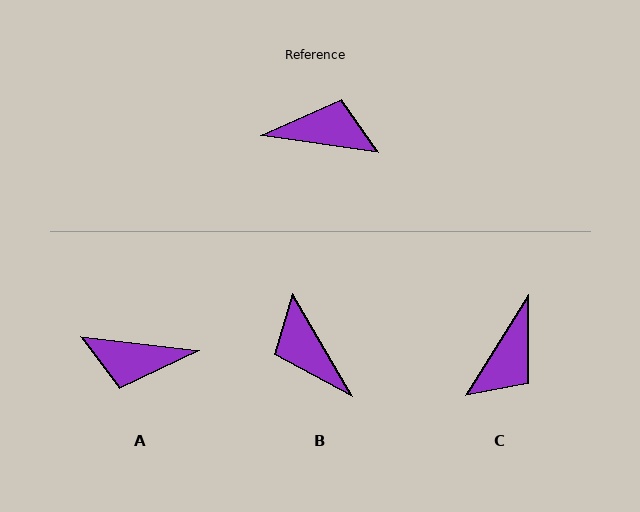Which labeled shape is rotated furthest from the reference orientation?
A, about 178 degrees away.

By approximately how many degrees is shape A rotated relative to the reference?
Approximately 178 degrees clockwise.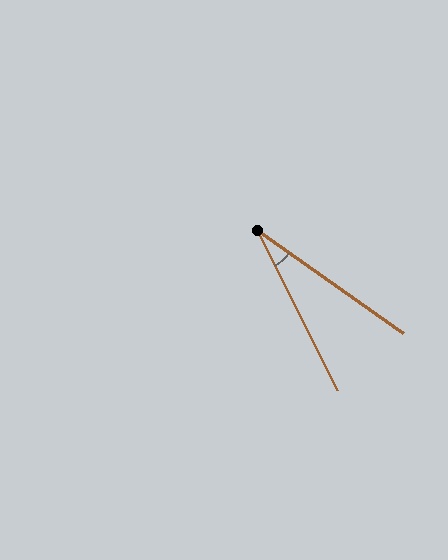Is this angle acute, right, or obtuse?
It is acute.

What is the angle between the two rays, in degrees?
Approximately 28 degrees.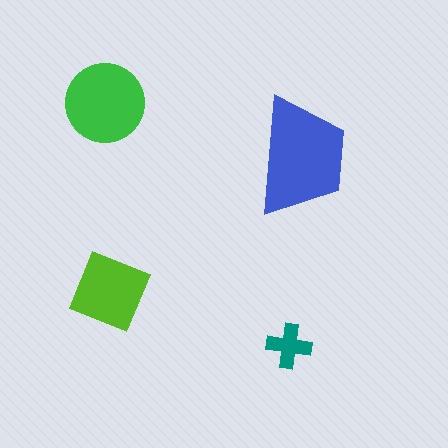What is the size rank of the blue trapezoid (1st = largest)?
1st.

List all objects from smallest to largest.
The teal cross, the lime diamond, the green circle, the blue trapezoid.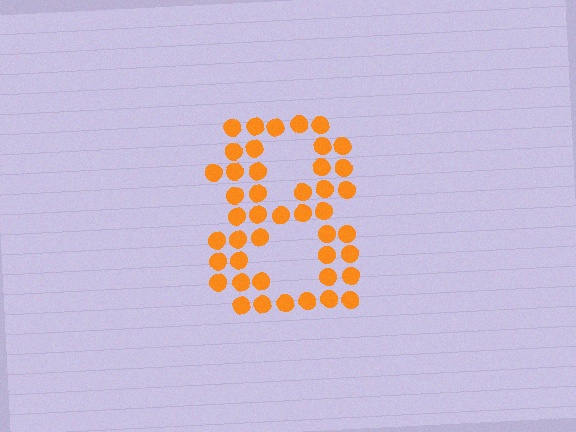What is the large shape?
The large shape is the digit 8.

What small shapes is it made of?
It is made of small circles.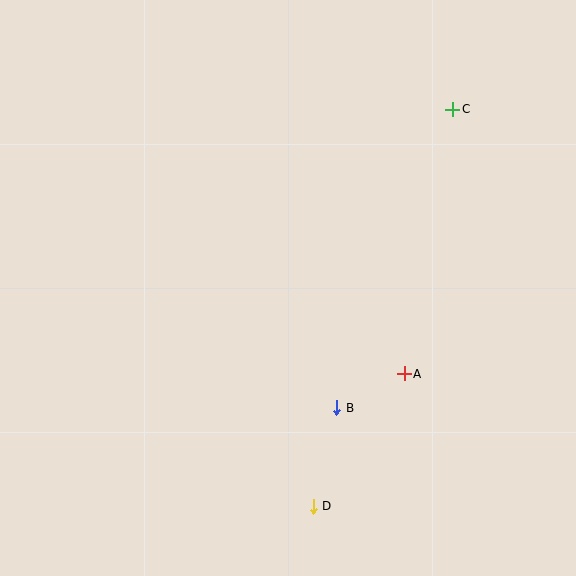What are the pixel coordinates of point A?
Point A is at (404, 374).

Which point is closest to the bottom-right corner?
Point A is closest to the bottom-right corner.